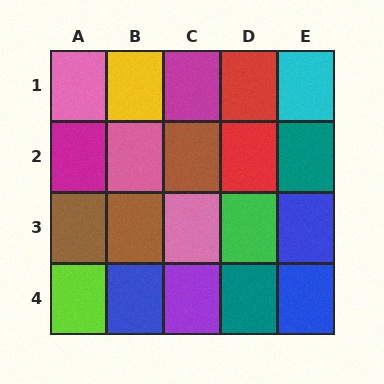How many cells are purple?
1 cell is purple.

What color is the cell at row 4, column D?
Teal.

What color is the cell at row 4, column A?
Lime.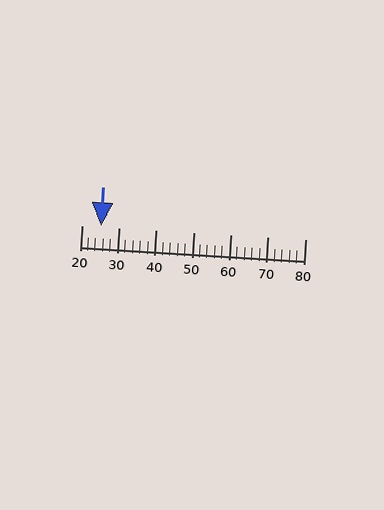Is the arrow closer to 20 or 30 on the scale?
The arrow is closer to 30.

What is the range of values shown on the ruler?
The ruler shows values from 20 to 80.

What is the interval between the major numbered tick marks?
The major tick marks are spaced 10 units apart.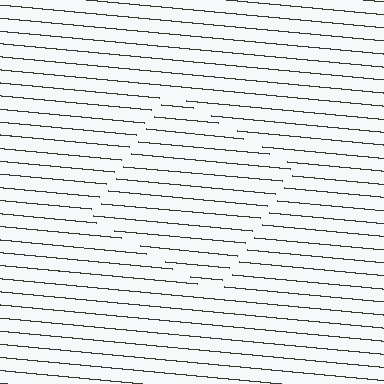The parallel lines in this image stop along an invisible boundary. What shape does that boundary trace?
An illusory square. The interior of the shape contains the same grating, shifted by half a period — the contour is defined by the phase discontinuity where line-ends from the inner and outer gratings abut.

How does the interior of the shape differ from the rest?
The interior of the shape contains the same grating, shifted by half a period — the contour is defined by the phase discontinuity where line-ends from the inner and outer gratings abut.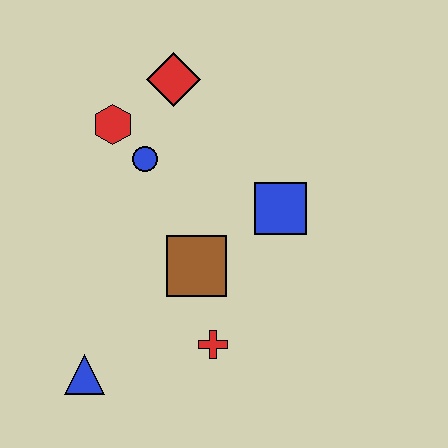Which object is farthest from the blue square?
The blue triangle is farthest from the blue square.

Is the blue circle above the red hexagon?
No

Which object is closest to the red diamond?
The red hexagon is closest to the red diamond.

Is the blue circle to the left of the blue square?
Yes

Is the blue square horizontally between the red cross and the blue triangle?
No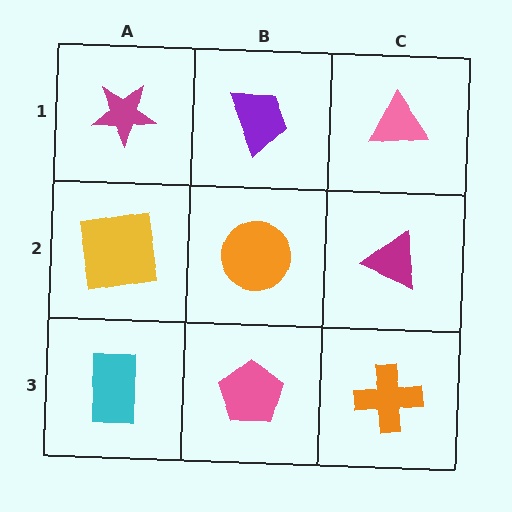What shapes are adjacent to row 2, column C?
A pink triangle (row 1, column C), an orange cross (row 3, column C), an orange circle (row 2, column B).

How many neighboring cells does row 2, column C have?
3.